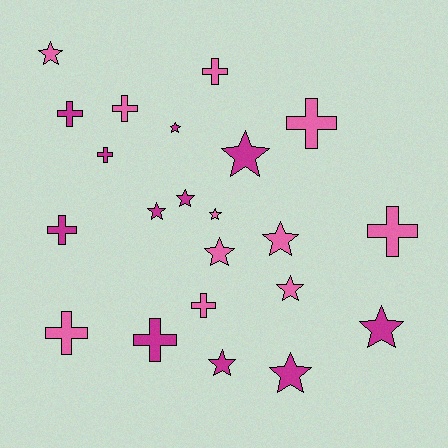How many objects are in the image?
There are 22 objects.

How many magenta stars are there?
There are 7 magenta stars.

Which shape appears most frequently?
Star, with 12 objects.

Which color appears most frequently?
Pink, with 11 objects.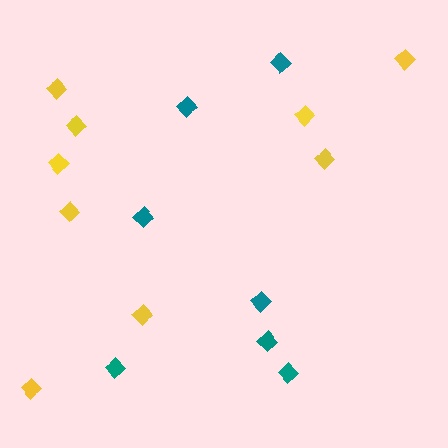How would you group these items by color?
There are 2 groups: one group of yellow diamonds (9) and one group of teal diamonds (7).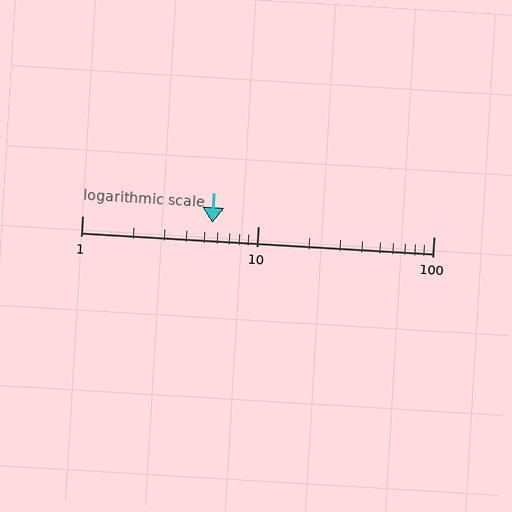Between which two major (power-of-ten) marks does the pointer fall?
The pointer is between 1 and 10.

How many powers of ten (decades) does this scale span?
The scale spans 2 decades, from 1 to 100.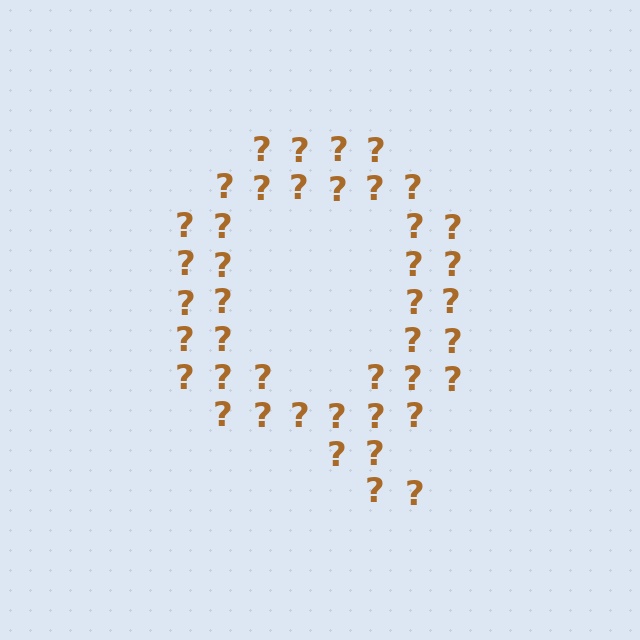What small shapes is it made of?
It is made of small question marks.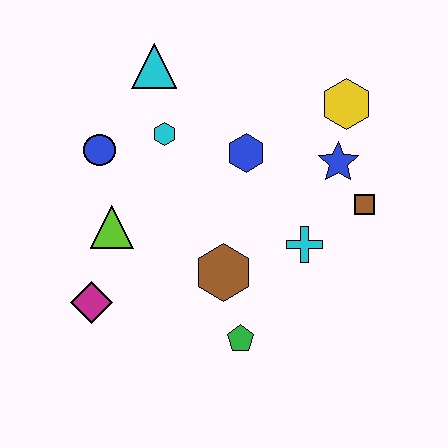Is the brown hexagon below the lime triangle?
Yes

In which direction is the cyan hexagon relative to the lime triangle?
The cyan hexagon is above the lime triangle.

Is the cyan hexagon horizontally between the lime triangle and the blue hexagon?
Yes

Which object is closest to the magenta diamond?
The lime triangle is closest to the magenta diamond.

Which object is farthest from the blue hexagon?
The magenta diamond is farthest from the blue hexagon.